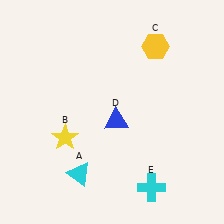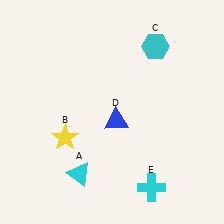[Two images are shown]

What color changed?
The hexagon (C) changed from yellow in Image 1 to cyan in Image 2.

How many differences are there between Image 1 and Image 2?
There is 1 difference between the two images.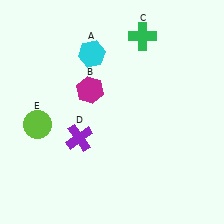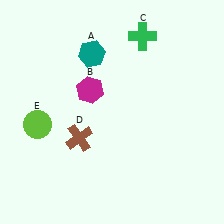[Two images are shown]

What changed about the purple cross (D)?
In Image 1, D is purple. In Image 2, it changed to brown.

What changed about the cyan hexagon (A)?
In Image 1, A is cyan. In Image 2, it changed to teal.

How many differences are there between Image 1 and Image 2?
There are 2 differences between the two images.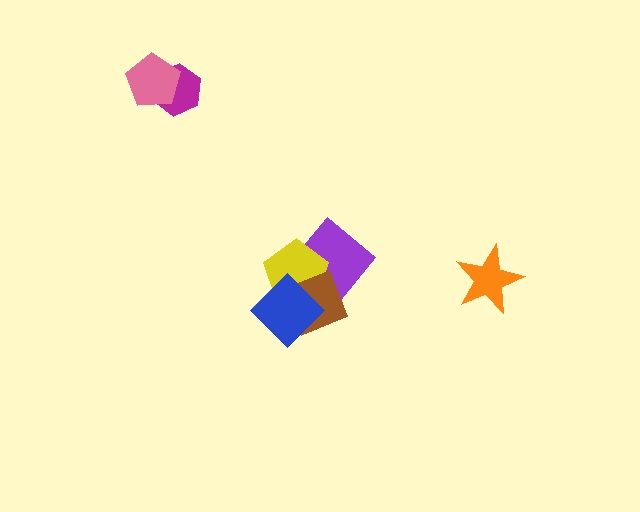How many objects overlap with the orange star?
0 objects overlap with the orange star.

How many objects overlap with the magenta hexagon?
1 object overlaps with the magenta hexagon.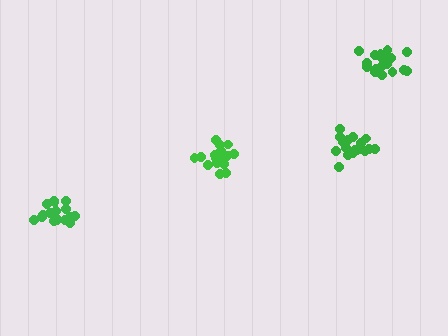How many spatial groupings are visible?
There are 4 spatial groupings.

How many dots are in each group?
Group 1: 19 dots, Group 2: 19 dots, Group 3: 20 dots, Group 4: 17 dots (75 total).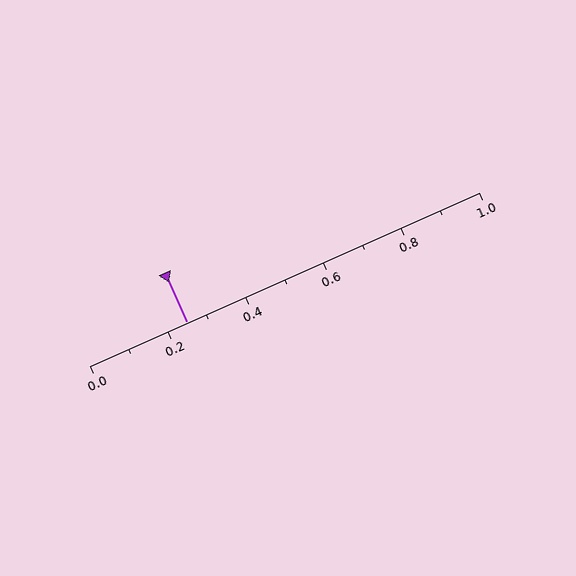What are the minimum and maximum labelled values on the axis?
The axis runs from 0.0 to 1.0.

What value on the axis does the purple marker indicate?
The marker indicates approximately 0.25.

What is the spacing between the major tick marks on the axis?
The major ticks are spaced 0.2 apart.